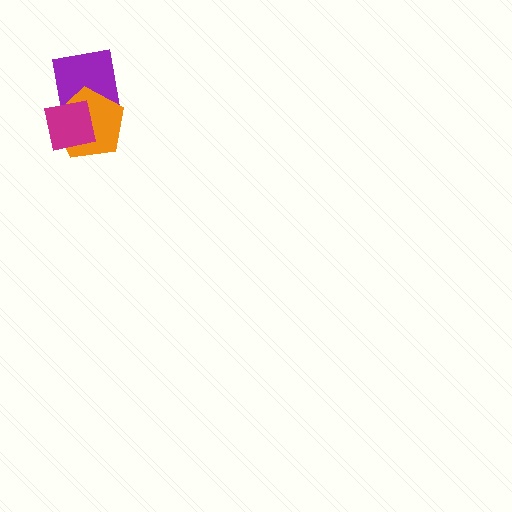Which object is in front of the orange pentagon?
The magenta square is in front of the orange pentagon.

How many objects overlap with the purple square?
2 objects overlap with the purple square.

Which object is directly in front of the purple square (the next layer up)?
The orange pentagon is directly in front of the purple square.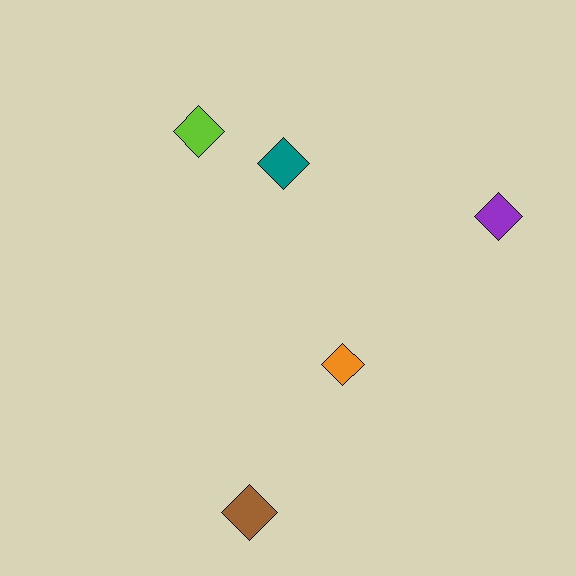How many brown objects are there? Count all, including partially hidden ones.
There is 1 brown object.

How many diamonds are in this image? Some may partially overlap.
There are 5 diamonds.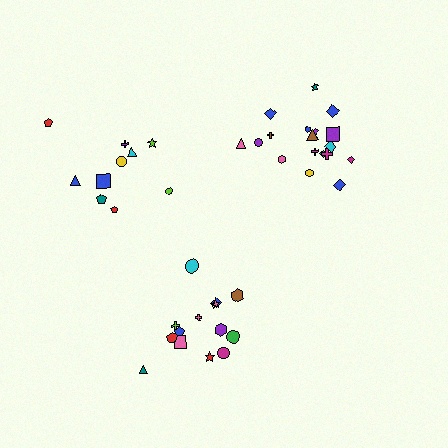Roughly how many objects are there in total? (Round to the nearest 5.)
Roughly 45 objects in total.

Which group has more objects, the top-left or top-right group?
The top-right group.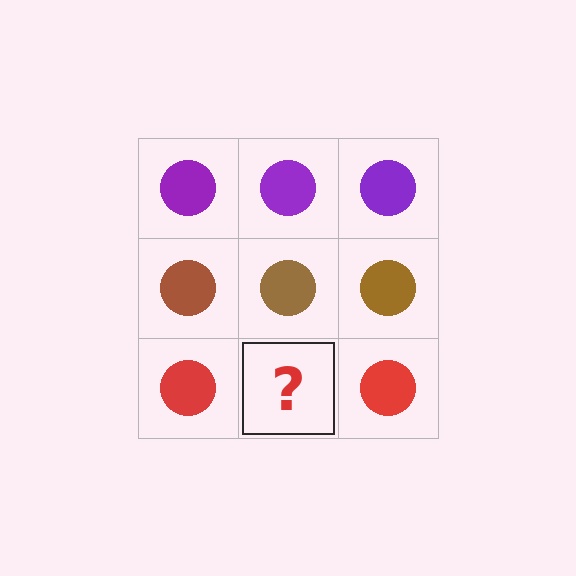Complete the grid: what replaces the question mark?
The question mark should be replaced with a red circle.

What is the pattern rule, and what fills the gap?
The rule is that each row has a consistent color. The gap should be filled with a red circle.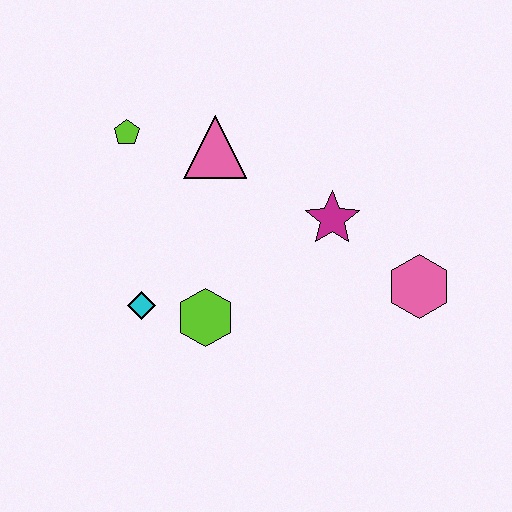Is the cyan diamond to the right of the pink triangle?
No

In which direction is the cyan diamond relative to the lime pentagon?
The cyan diamond is below the lime pentagon.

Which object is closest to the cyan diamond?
The lime hexagon is closest to the cyan diamond.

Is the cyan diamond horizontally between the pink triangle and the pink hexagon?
No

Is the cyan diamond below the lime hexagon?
No